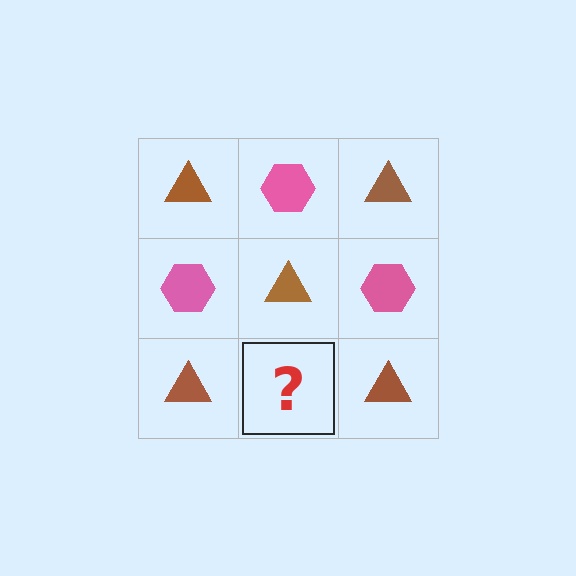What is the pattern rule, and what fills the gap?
The rule is that it alternates brown triangle and pink hexagon in a checkerboard pattern. The gap should be filled with a pink hexagon.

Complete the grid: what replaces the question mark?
The question mark should be replaced with a pink hexagon.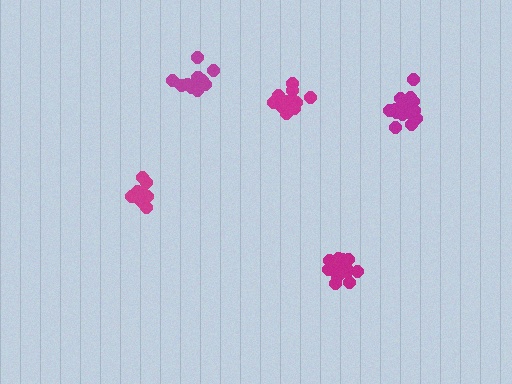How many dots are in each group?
Group 1: 15 dots, Group 2: 11 dots, Group 3: 15 dots, Group 4: 12 dots, Group 5: 15 dots (68 total).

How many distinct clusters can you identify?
There are 5 distinct clusters.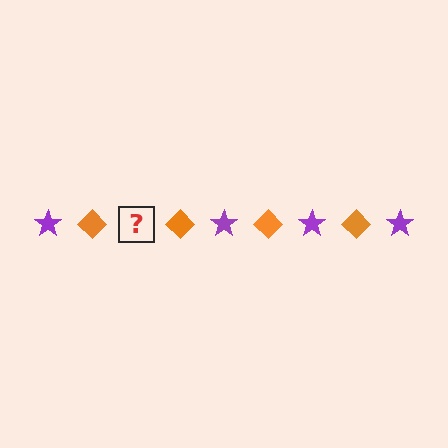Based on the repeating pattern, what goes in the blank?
The blank should be a purple star.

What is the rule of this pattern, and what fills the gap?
The rule is that the pattern alternates between purple star and orange diamond. The gap should be filled with a purple star.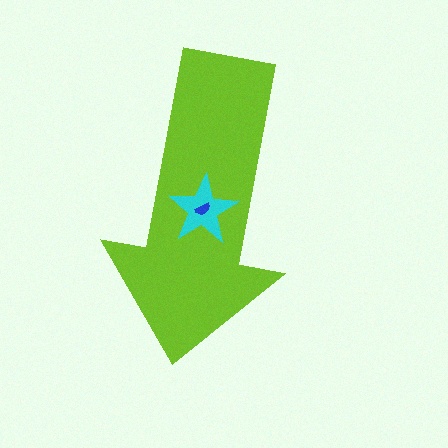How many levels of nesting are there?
3.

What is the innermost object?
The blue semicircle.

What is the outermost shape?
The lime arrow.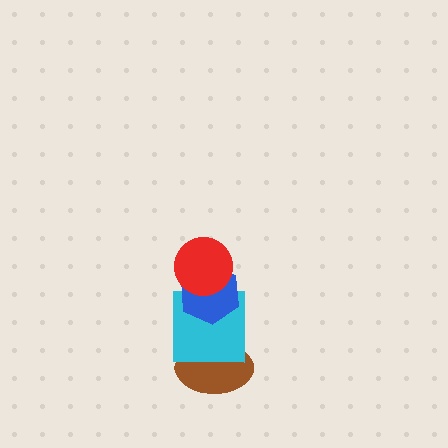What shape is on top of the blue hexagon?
The red circle is on top of the blue hexagon.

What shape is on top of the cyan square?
The blue hexagon is on top of the cyan square.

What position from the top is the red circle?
The red circle is 1st from the top.